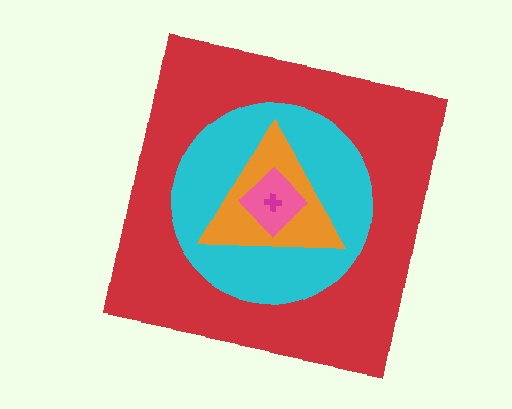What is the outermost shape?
The red square.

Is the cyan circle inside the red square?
Yes.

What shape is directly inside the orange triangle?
The pink diamond.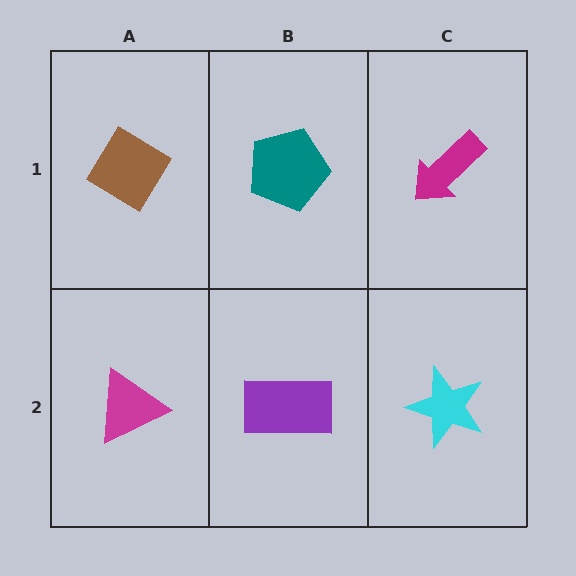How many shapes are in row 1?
3 shapes.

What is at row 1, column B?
A teal pentagon.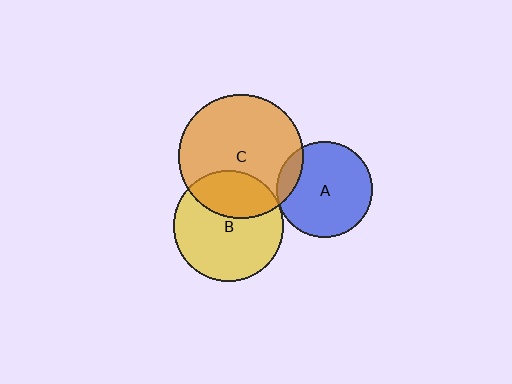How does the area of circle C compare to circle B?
Approximately 1.3 times.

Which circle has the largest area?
Circle C (orange).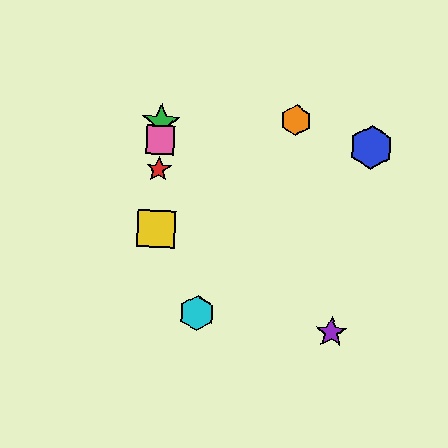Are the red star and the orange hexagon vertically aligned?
No, the red star is at x≈159 and the orange hexagon is at x≈296.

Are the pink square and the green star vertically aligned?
Yes, both are at x≈160.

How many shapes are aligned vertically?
4 shapes (the red star, the green star, the yellow square, the pink square) are aligned vertically.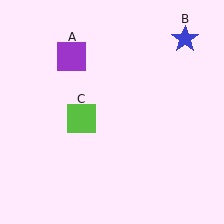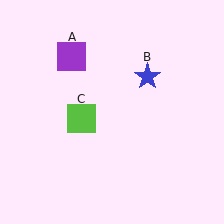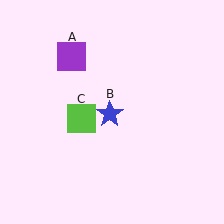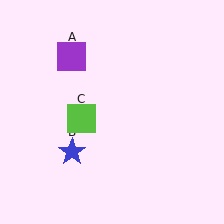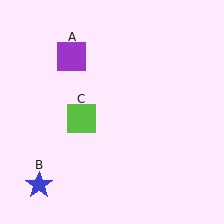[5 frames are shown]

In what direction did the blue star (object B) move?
The blue star (object B) moved down and to the left.